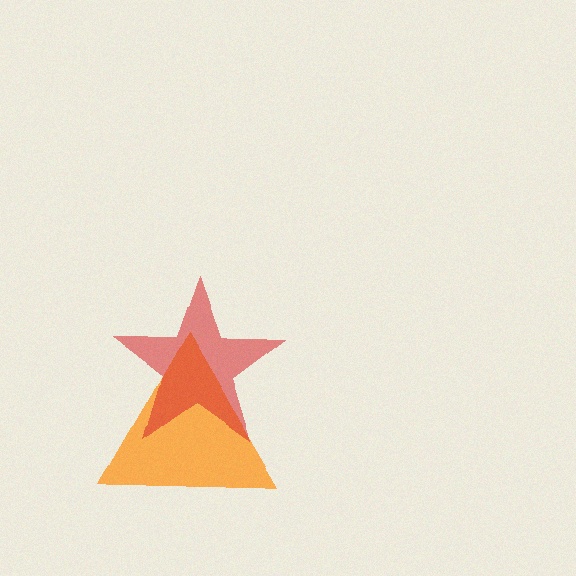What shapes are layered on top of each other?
The layered shapes are: an orange triangle, a red star.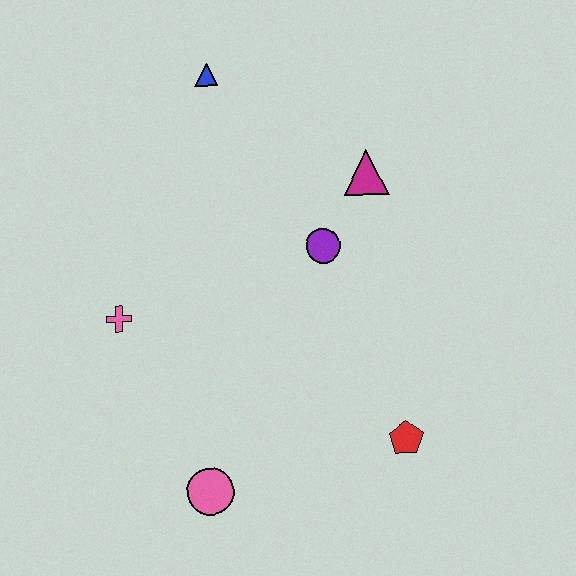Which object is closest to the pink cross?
The pink circle is closest to the pink cross.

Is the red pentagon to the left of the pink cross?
No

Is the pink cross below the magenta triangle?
Yes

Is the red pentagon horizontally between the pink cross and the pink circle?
No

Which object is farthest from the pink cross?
The red pentagon is farthest from the pink cross.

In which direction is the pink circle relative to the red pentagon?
The pink circle is to the left of the red pentagon.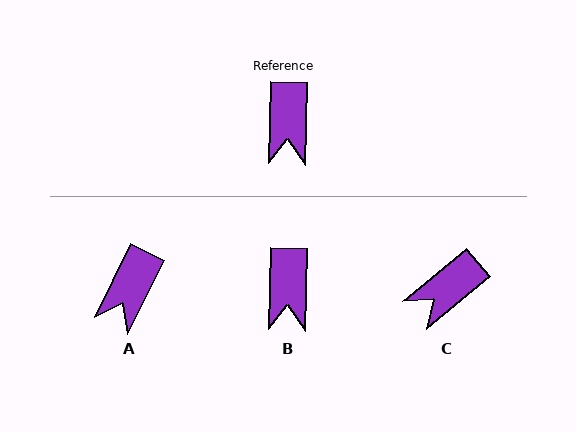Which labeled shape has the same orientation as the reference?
B.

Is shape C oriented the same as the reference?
No, it is off by about 48 degrees.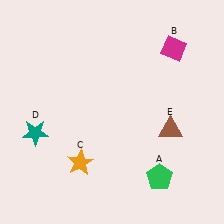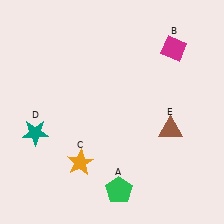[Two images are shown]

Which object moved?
The green pentagon (A) moved left.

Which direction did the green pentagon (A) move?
The green pentagon (A) moved left.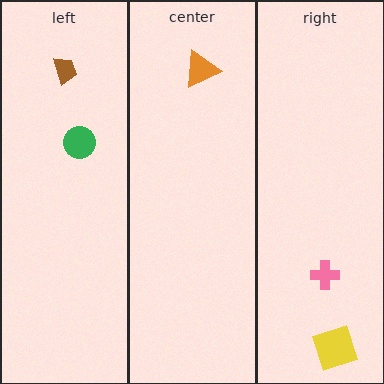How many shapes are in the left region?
2.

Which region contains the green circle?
The left region.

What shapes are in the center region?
The orange triangle.